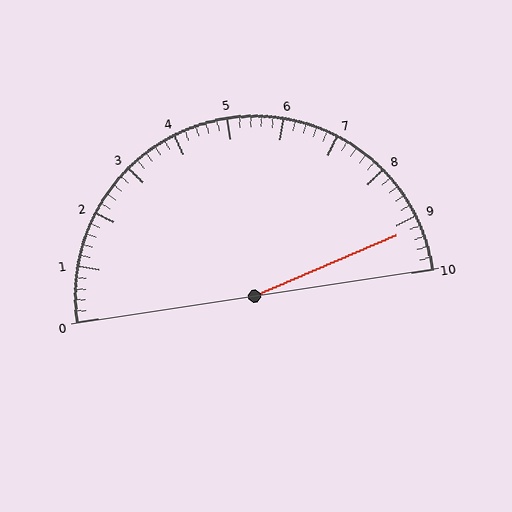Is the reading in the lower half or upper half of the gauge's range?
The reading is in the upper half of the range (0 to 10).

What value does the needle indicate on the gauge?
The needle indicates approximately 9.2.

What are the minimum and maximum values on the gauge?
The gauge ranges from 0 to 10.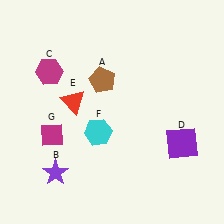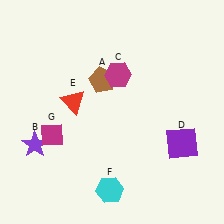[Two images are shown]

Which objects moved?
The objects that moved are: the purple star (B), the magenta hexagon (C), the cyan hexagon (F).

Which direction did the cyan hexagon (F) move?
The cyan hexagon (F) moved down.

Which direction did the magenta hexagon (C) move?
The magenta hexagon (C) moved right.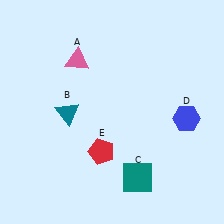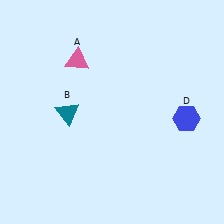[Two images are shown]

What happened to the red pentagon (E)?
The red pentagon (E) was removed in Image 2. It was in the bottom-left area of Image 1.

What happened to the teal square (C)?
The teal square (C) was removed in Image 2. It was in the bottom-right area of Image 1.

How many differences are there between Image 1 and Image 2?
There are 2 differences between the two images.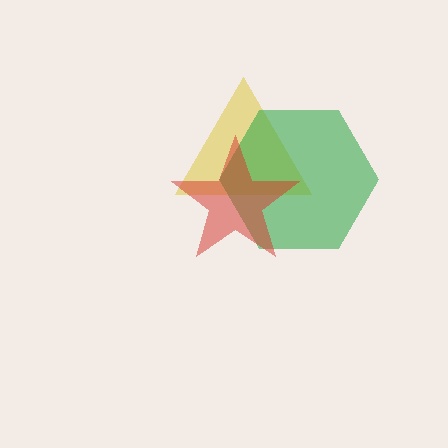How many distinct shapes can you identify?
There are 3 distinct shapes: a yellow triangle, a green hexagon, a red star.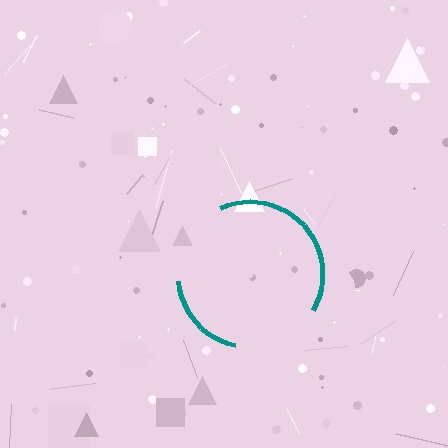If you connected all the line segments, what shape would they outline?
They would outline a circle.